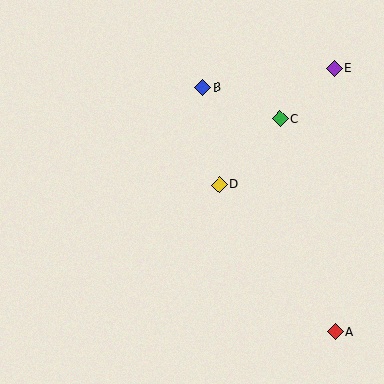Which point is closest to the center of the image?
Point D at (219, 185) is closest to the center.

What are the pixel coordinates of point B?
Point B is at (203, 88).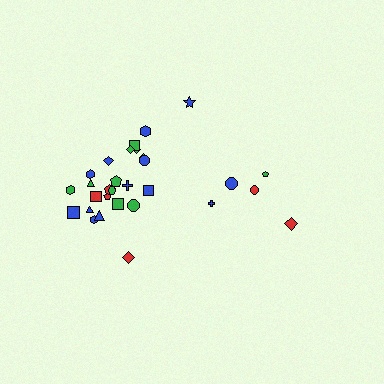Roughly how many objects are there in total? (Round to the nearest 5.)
Roughly 30 objects in total.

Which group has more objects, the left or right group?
The left group.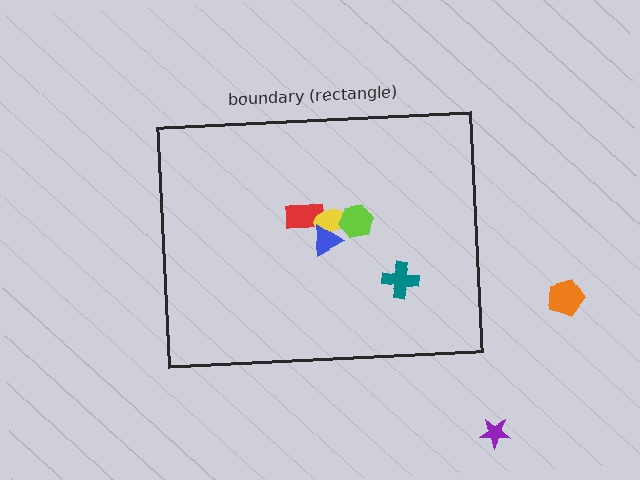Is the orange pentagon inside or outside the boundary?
Outside.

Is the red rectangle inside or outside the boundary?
Inside.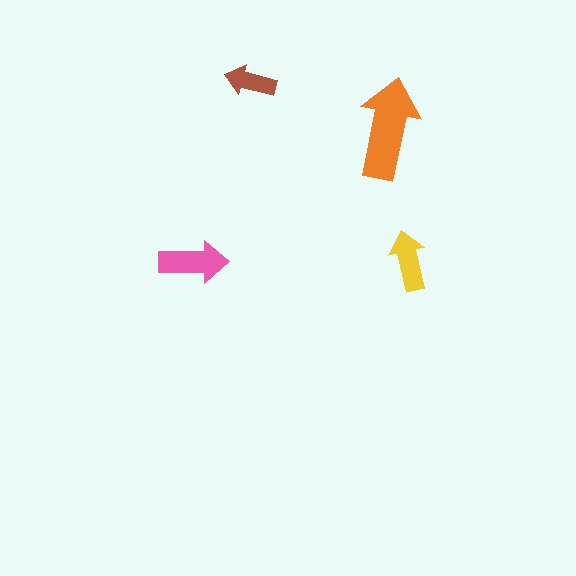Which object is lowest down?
The pink arrow is bottommost.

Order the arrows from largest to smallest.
the orange one, the pink one, the yellow one, the brown one.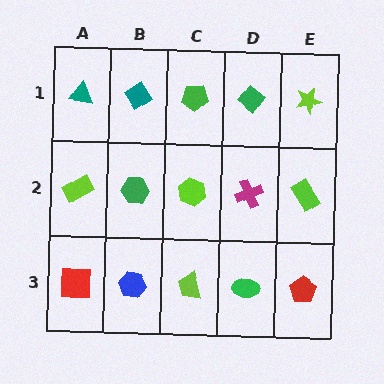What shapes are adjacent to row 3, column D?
A magenta cross (row 2, column D), a lime trapezoid (row 3, column C), a red pentagon (row 3, column E).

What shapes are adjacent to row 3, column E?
A lime rectangle (row 2, column E), a green ellipse (row 3, column D).